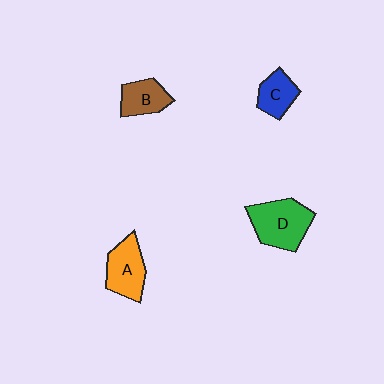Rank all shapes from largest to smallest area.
From largest to smallest: D (green), A (orange), B (brown), C (blue).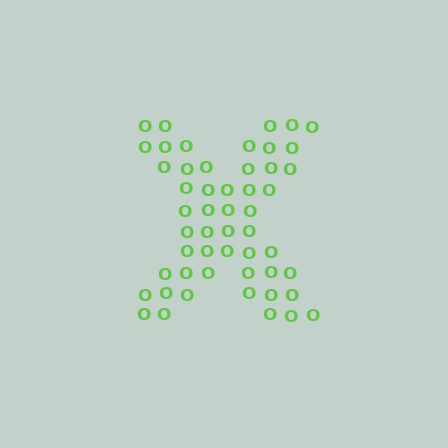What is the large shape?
The large shape is the letter X.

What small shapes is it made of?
It is made of small letter O's.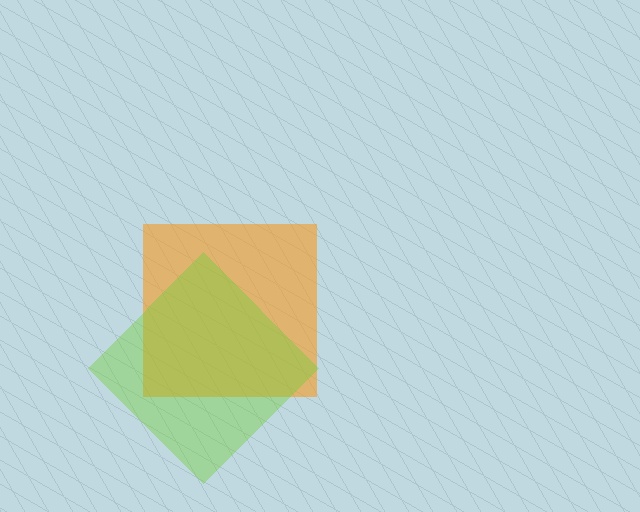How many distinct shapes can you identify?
There are 2 distinct shapes: an orange square, a lime diamond.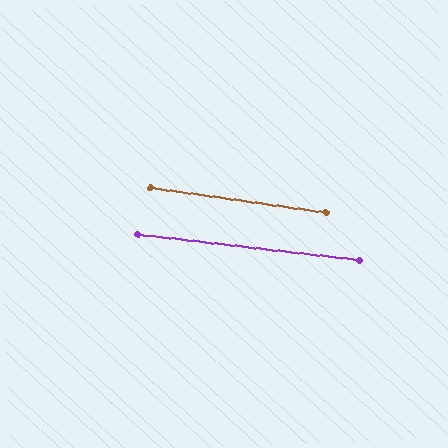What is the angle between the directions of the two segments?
Approximately 1 degree.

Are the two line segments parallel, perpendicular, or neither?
Parallel — their directions differ by only 1.4°.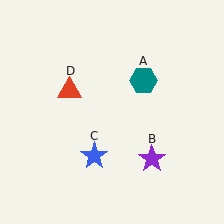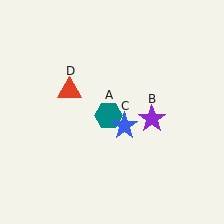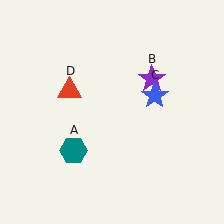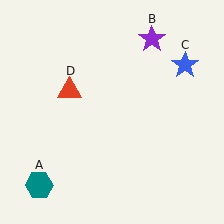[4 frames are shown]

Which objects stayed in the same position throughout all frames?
Red triangle (object D) remained stationary.